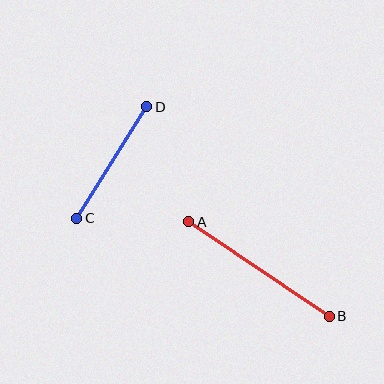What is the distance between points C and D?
The distance is approximately 132 pixels.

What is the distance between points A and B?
The distance is approximately 169 pixels.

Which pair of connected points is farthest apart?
Points A and B are farthest apart.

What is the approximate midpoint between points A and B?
The midpoint is at approximately (259, 269) pixels.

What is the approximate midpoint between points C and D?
The midpoint is at approximately (112, 163) pixels.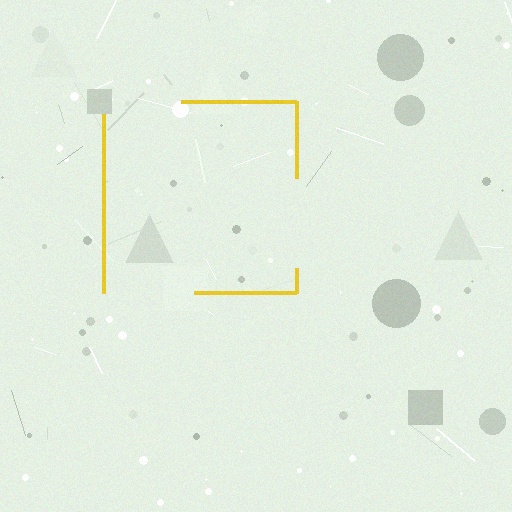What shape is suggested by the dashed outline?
The dashed outline suggests a square.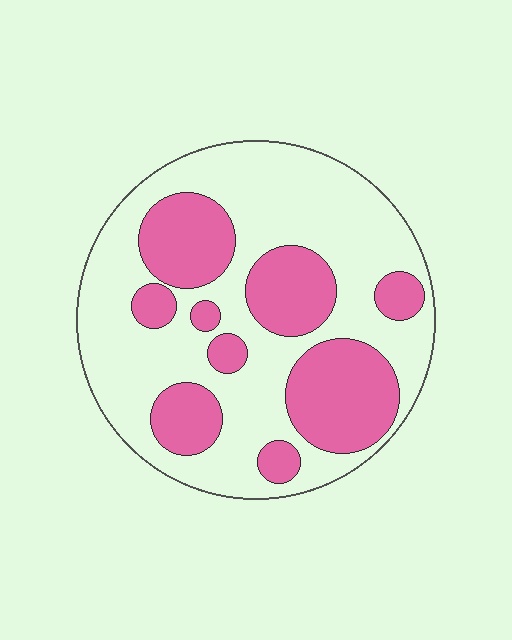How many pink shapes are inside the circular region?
9.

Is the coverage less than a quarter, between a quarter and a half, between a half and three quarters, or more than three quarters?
Between a quarter and a half.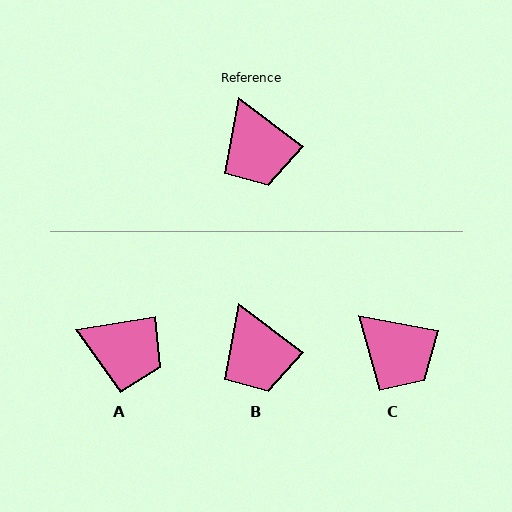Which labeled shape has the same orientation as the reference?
B.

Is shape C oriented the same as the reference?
No, it is off by about 27 degrees.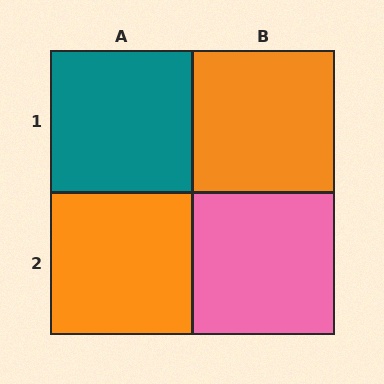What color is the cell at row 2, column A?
Orange.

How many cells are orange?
2 cells are orange.